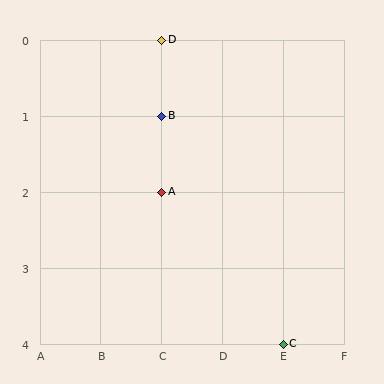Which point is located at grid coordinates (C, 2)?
Point A is at (C, 2).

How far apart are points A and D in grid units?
Points A and D are 2 rows apart.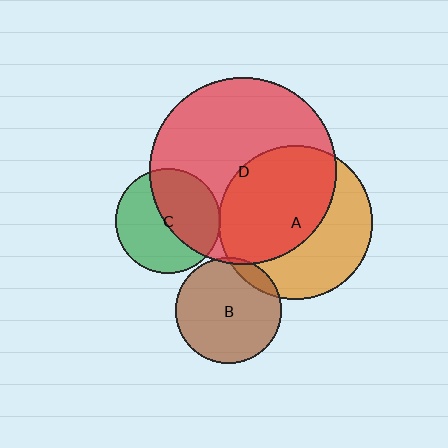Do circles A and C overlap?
Yes.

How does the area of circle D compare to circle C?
Approximately 3.2 times.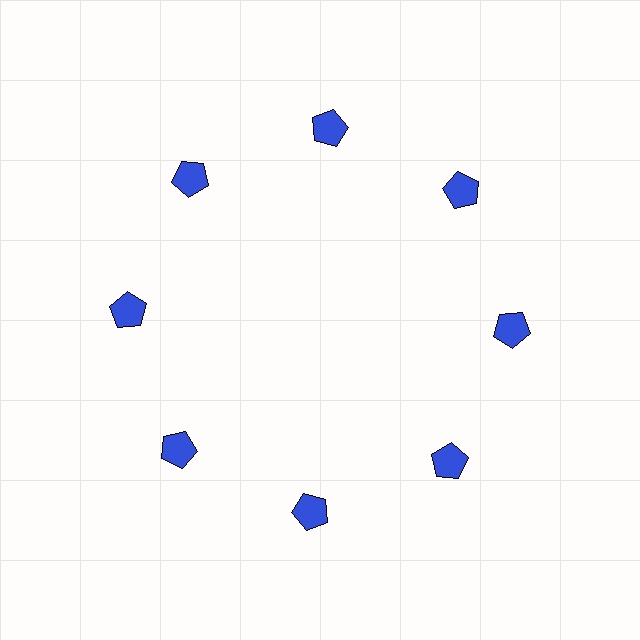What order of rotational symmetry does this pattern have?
This pattern has 8-fold rotational symmetry.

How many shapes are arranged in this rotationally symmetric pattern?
There are 8 shapes, arranged in 8 groups of 1.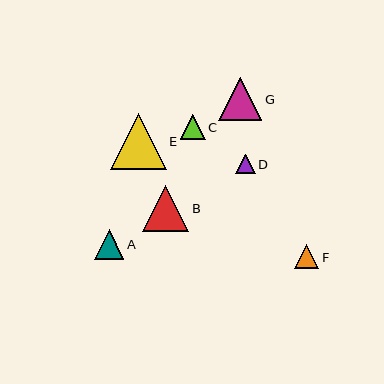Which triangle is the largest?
Triangle E is the largest with a size of approximately 56 pixels.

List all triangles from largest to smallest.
From largest to smallest: E, B, G, A, C, F, D.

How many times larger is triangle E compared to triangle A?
Triangle E is approximately 1.9 times the size of triangle A.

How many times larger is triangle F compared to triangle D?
Triangle F is approximately 1.2 times the size of triangle D.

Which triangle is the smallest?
Triangle D is the smallest with a size of approximately 19 pixels.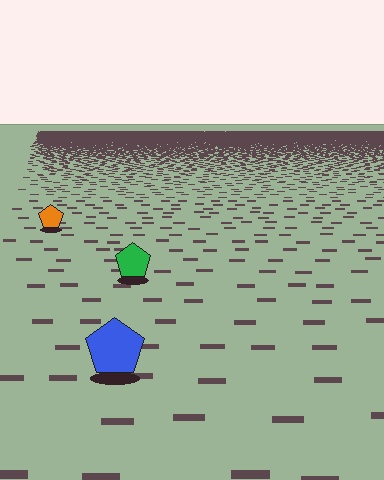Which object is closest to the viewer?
The blue pentagon is closest. The texture marks near it are larger and more spread out.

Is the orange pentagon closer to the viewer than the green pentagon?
No. The green pentagon is closer — you can tell from the texture gradient: the ground texture is coarser near it.